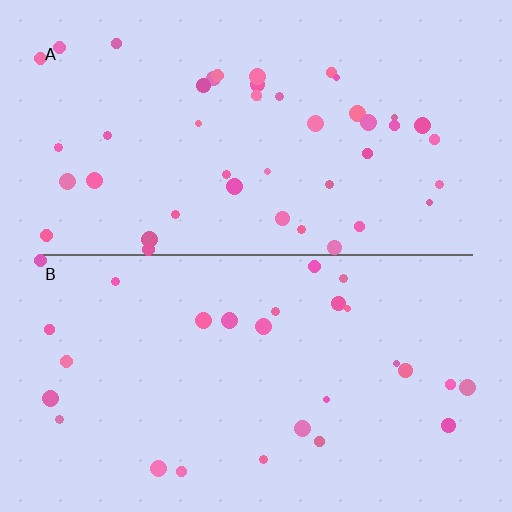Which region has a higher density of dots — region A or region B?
A (the top).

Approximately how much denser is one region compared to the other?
Approximately 1.6× — region A over region B.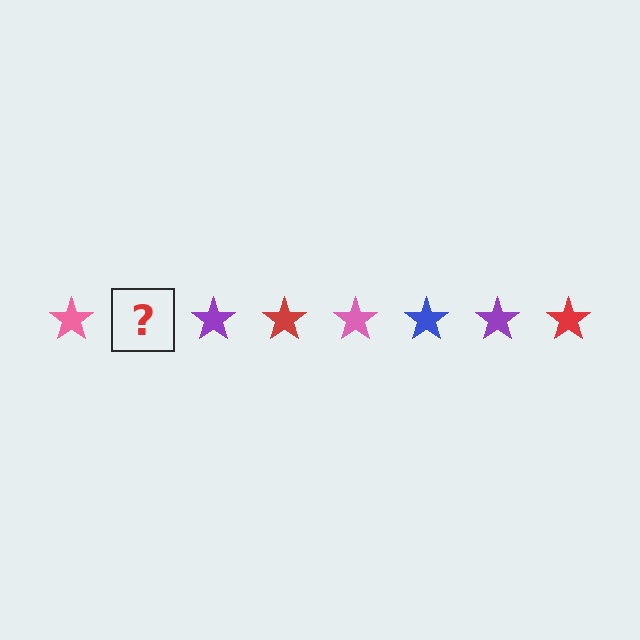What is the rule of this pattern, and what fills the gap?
The rule is that the pattern cycles through pink, blue, purple, red stars. The gap should be filled with a blue star.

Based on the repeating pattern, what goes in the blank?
The blank should be a blue star.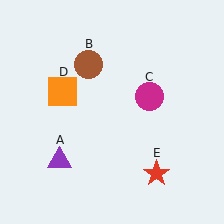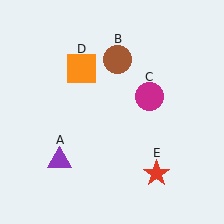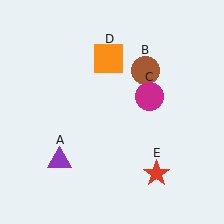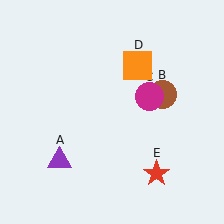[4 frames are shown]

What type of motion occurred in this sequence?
The brown circle (object B), orange square (object D) rotated clockwise around the center of the scene.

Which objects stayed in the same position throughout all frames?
Purple triangle (object A) and magenta circle (object C) and red star (object E) remained stationary.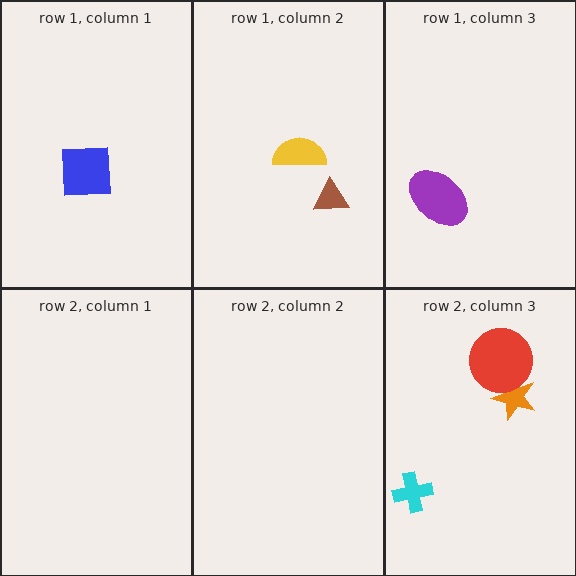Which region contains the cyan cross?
The row 2, column 3 region.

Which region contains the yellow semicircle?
The row 1, column 2 region.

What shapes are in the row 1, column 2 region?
The brown triangle, the yellow semicircle.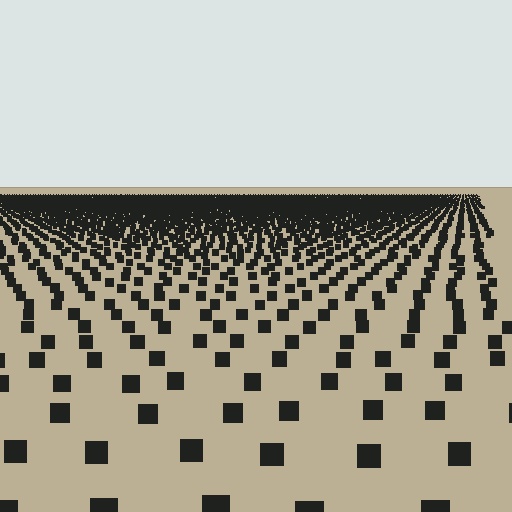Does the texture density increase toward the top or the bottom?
Density increases toward the top.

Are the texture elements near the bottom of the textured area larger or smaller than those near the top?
Larger. Near the bottom, elements are closer to the viewer and appear at a bigger on-screen size.